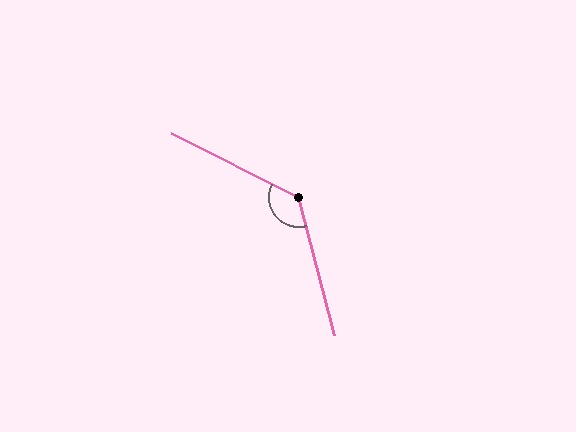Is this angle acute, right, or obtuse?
It is obtuse.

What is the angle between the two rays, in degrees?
Approximately 131 degrees.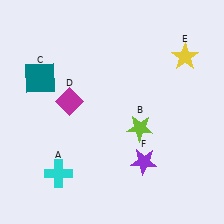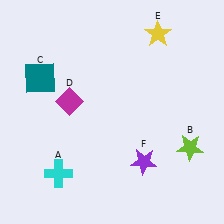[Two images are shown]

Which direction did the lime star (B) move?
The lime star (B) moved right.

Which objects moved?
The objects that moved are: the lime star (B), the yellow star (E).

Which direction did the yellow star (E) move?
The yellow star (E) moved left.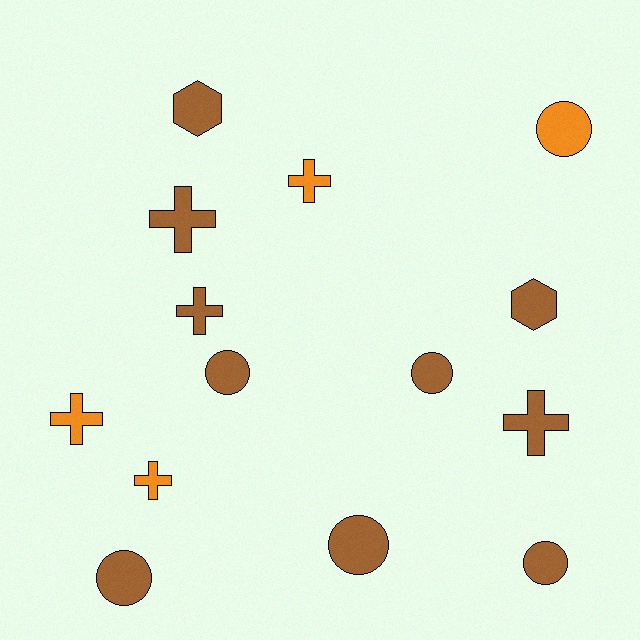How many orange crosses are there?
There are 3 orange crosses.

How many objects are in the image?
There are 14 objects.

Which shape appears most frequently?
Cross, with 6 objects.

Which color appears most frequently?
Brown, with 10 objects.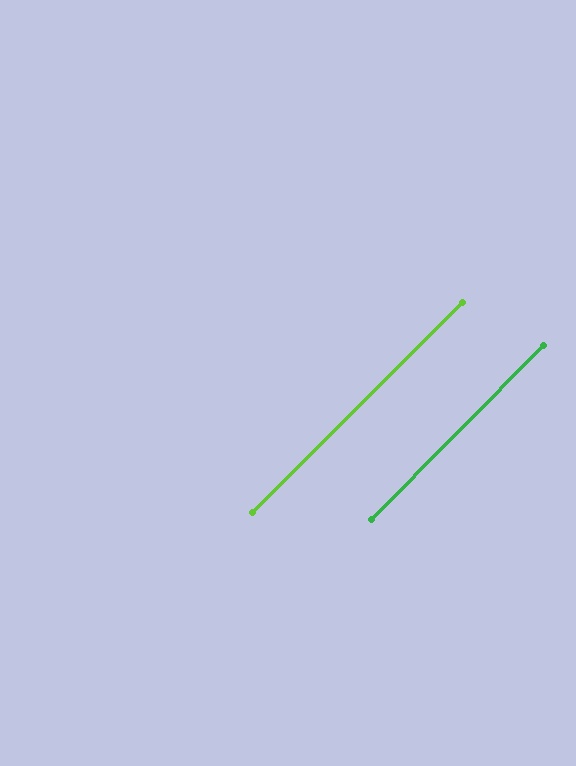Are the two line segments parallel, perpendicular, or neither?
Parallel — their directions differ by only 0.4°.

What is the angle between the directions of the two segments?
Approximately 0 degrees.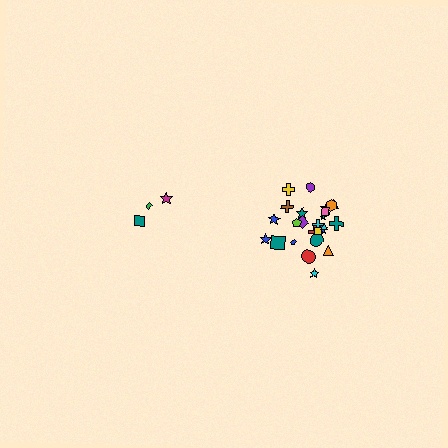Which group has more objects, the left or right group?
The right group.